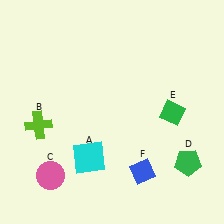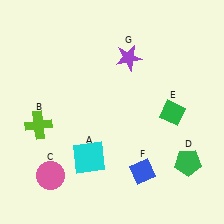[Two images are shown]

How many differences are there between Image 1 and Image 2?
There is 1 difference between the two images.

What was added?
A purple star (G) was added in Image 2.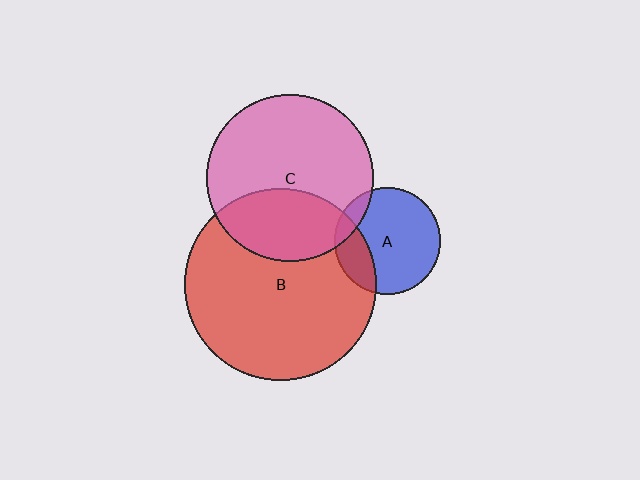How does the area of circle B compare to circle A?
Approximately 3.2 times.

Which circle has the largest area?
Circle B (red).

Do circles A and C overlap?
Yes.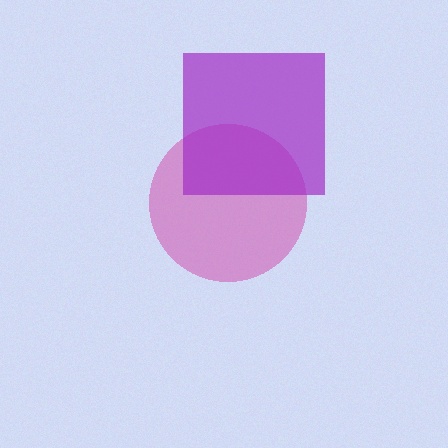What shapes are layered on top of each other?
The layered shapes are: a magenta circle, a purple square.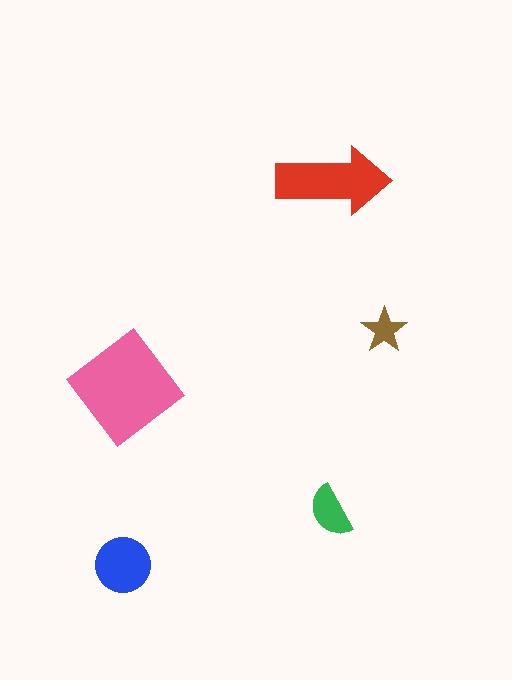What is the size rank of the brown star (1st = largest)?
5th.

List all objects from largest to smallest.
The pink diamond, the red arrow, the blue circle, the green semicircle, the brown star.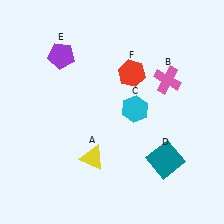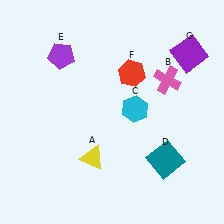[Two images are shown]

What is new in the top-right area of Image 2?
A purple square (G) was added in the top-right area of Image 2.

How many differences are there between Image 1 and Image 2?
There is 1 difference between the two images.